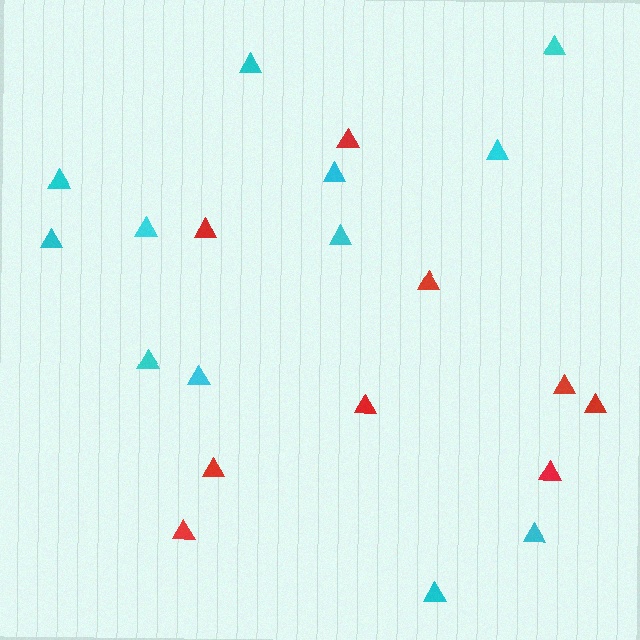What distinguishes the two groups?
There are 2 groups: one group of cyan triangles (12) and one group of red triangles (9).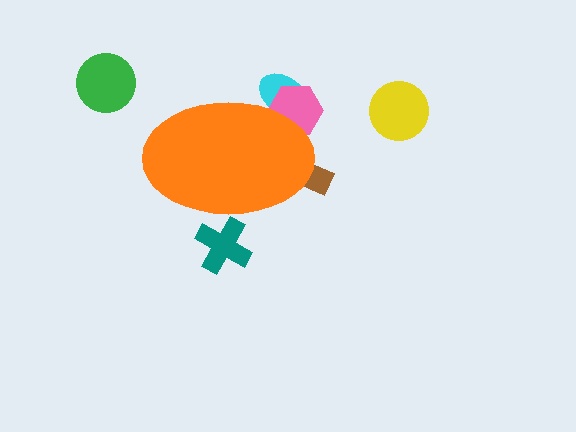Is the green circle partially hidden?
No, the green circle is fully visible.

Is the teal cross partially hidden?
Yes, the teal cross is partially hidden behind the orange ellipse.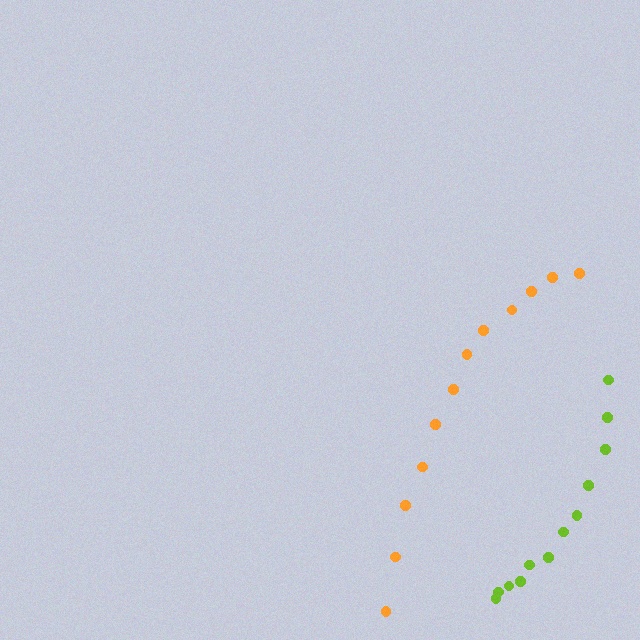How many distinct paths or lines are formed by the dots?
There are 2 distinct paths.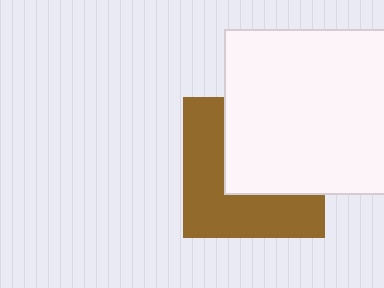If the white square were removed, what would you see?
You would see the complete brown square.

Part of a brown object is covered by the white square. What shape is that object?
It is a square.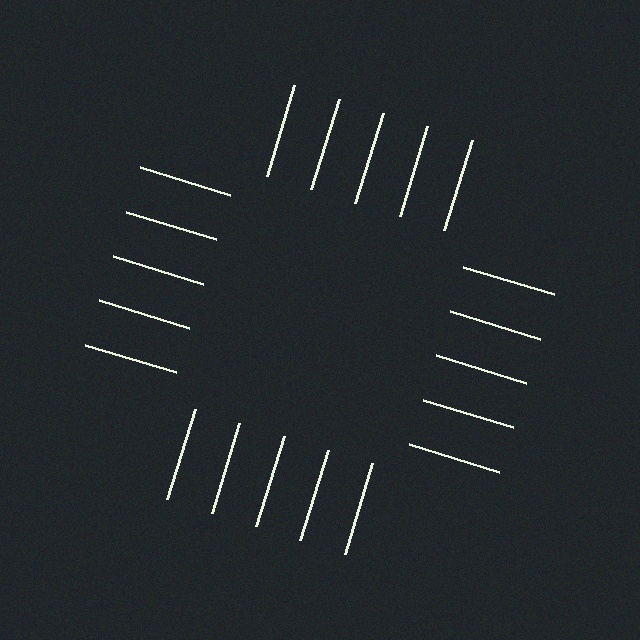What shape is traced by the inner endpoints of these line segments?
An illusory square — the line segments terminate on its edges but no continuous stroke is drawn.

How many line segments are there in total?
20 — 5 along each of the 4 edges.